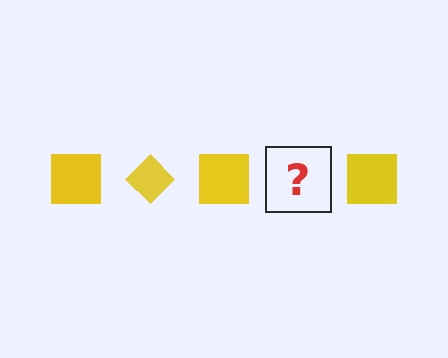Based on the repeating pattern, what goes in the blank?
The blank should be a yellow diamond.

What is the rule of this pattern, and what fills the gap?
The rule is that the pattern cycles through square, diamond shapes in yellow. The gap should be filled with a yellow diamond.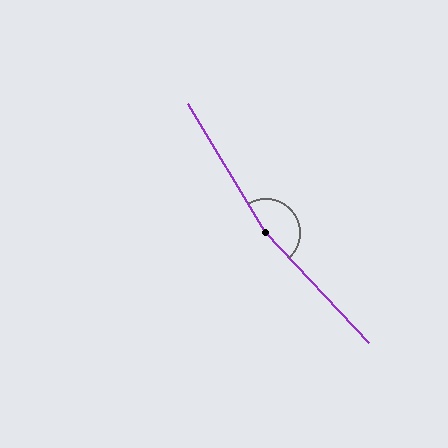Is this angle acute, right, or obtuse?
It is obtuse.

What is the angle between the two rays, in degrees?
Approximately 168 degrees.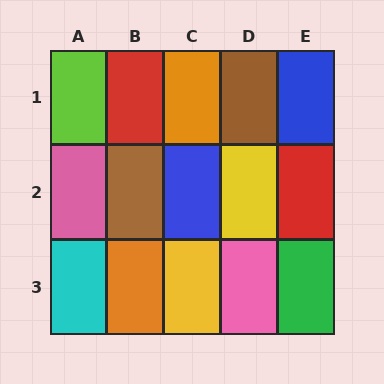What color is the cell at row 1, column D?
Brown.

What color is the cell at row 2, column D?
Yellow.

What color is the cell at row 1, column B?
Red.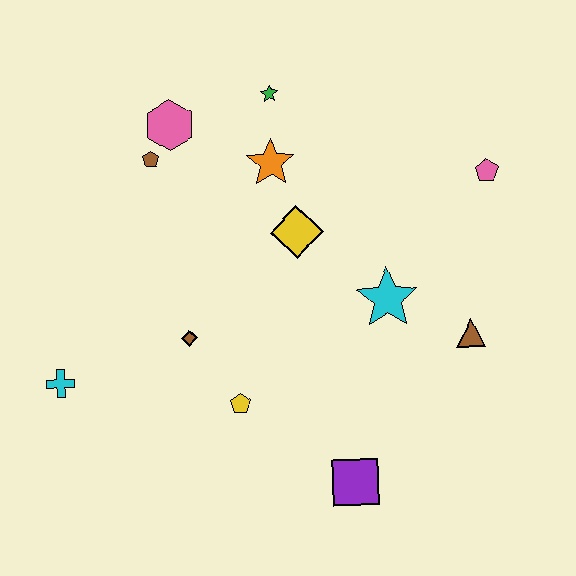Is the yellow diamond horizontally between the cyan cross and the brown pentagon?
No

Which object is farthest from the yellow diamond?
The cyan cross is farthest from the yellow diamond.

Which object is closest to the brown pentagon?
The pink hexagon is closest to the brown pentagon.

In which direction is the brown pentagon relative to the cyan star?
The brown pentagon is to the left of the cyan star.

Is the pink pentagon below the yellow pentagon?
No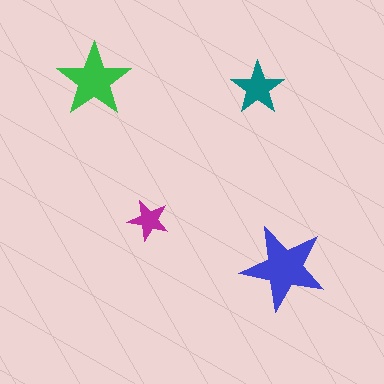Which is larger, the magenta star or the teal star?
The teal one.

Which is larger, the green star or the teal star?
The green one.